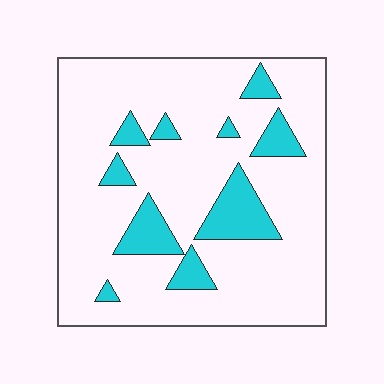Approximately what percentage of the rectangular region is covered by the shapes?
Approximately 15%.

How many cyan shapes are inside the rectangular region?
10.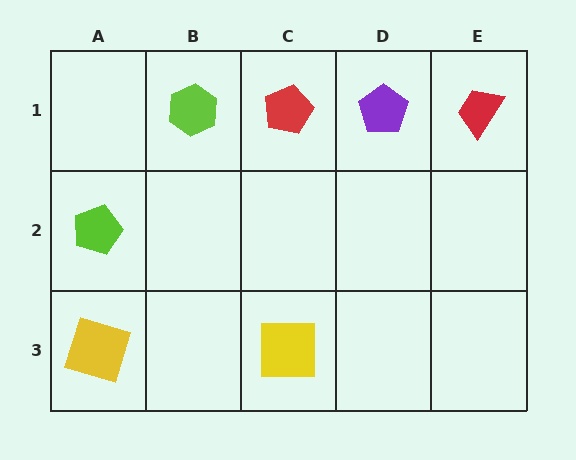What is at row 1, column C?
A red pentagon.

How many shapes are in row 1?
4 shapes.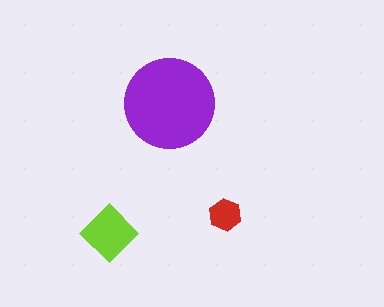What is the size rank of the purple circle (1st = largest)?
1st.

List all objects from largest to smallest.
The purple circle, the lime diamond, the red hexagon.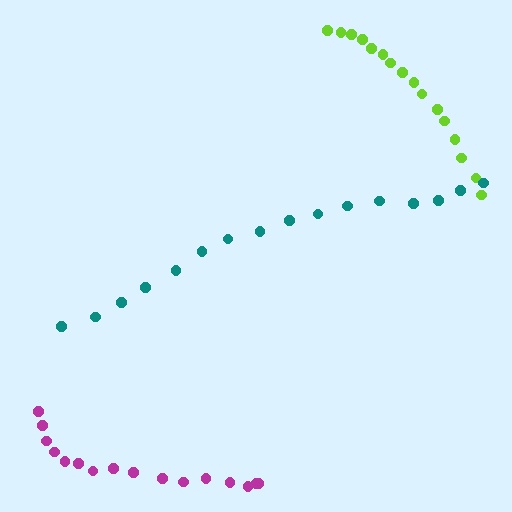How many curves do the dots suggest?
There are 3 distinct paths.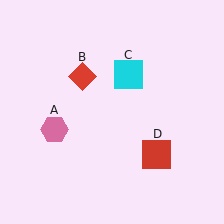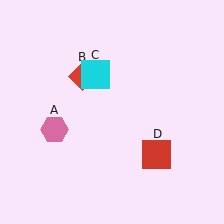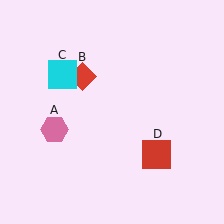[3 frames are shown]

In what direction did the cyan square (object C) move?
The cyan square (object C) moved left.